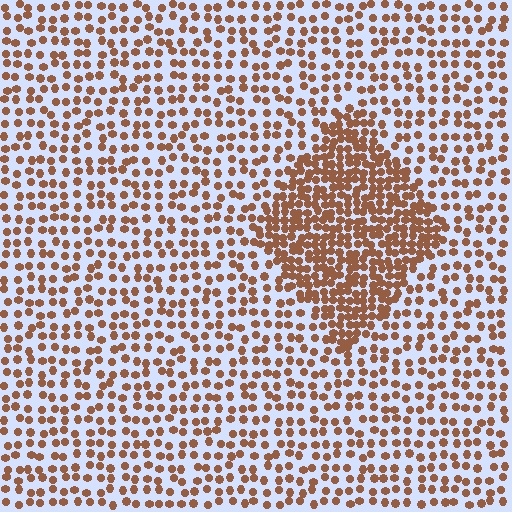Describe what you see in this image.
The image contains small brown elements arranged at two different densities. A diamond-shaped region is visible where the elements are more densely packed than the surrounding area.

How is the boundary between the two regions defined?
The boundary is defined by a change in element density (approximately 2.2x ratio). All elements are the same color, size, and shape.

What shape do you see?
I see a diamond.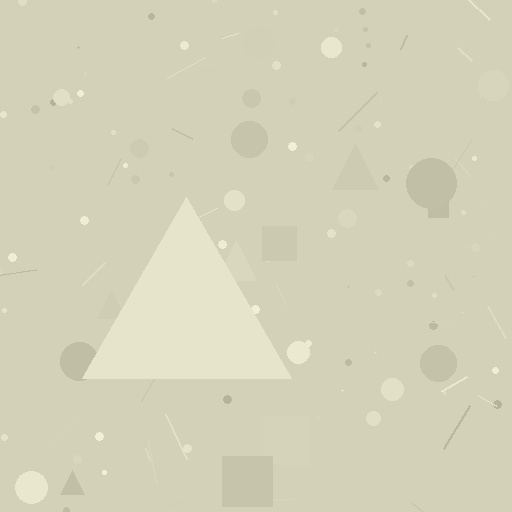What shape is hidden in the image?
A triangle is hidden in the image.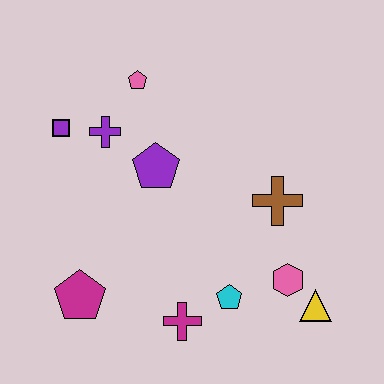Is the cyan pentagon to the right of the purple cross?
Yes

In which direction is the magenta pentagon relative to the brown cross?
The magenta pentagon is to the left of the brown cross.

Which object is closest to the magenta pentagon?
The magenta cross is closest to the magenta pentagon.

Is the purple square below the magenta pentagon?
No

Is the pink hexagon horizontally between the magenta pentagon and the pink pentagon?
No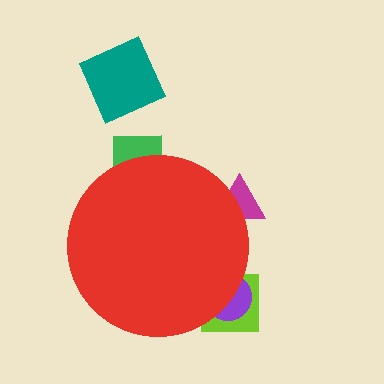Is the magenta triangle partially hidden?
Yes, the magenta triangle is partially hidden behind the red circle.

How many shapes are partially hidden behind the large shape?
4 shapes are partially hidden.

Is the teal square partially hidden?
No, the teal square is fully visible.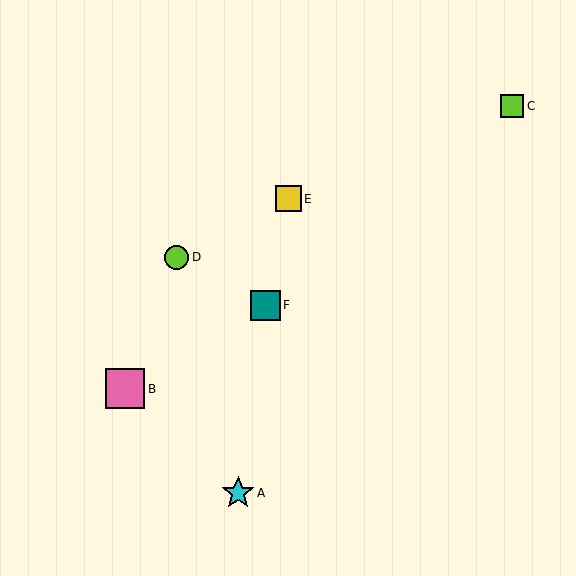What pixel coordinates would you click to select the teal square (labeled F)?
Click at (265, 305) to select the teal square F.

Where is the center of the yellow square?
The center of the yellow square is at (288, 199).